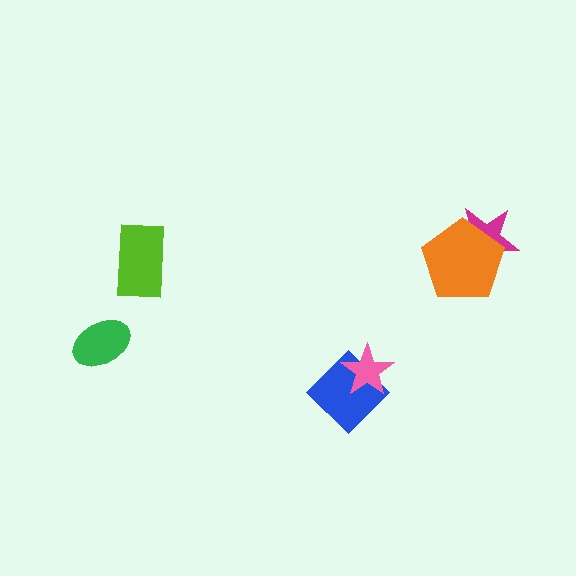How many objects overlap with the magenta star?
1 object overlaps with the magenta star.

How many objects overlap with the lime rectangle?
0 objects overlap with the lime rectangle.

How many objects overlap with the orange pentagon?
1 object overlaps with the orange pentagon.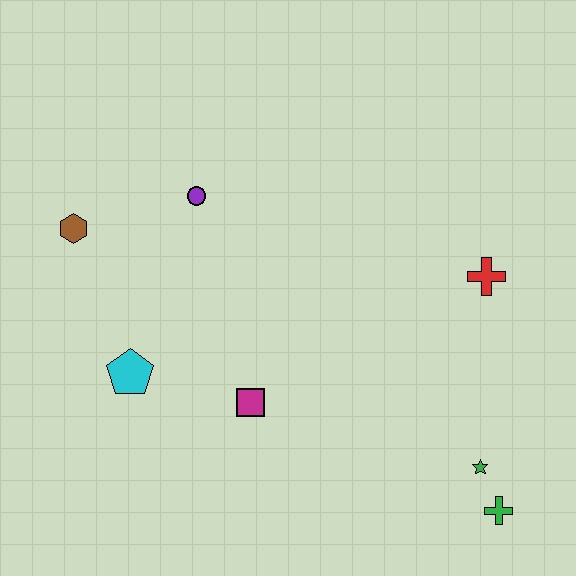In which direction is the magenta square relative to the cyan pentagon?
The magenta square is to the right of the cyan pentagon.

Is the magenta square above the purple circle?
No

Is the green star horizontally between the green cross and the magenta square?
Yes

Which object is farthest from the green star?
The brown hexagon is farthest from the green star.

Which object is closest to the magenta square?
The cyan pentagon is closest to the magenta square.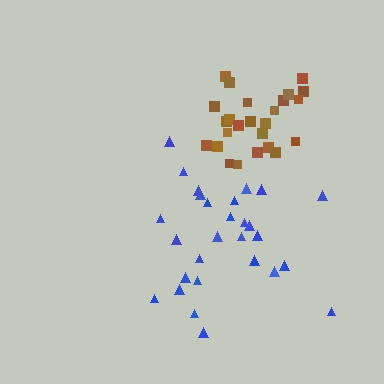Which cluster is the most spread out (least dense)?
Blue.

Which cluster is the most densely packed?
Brown.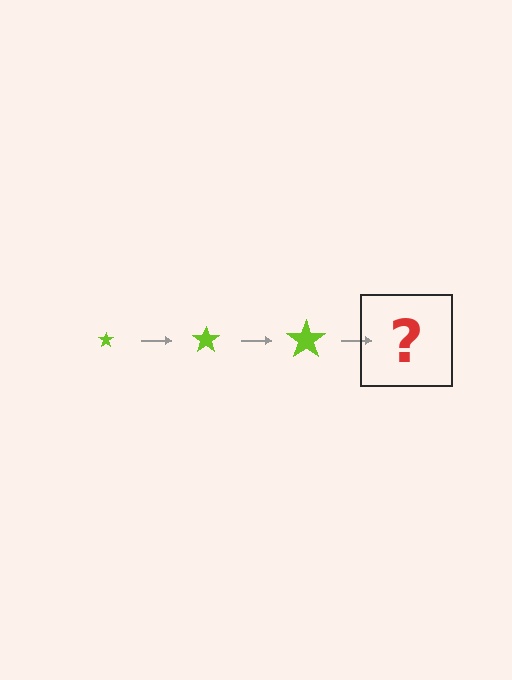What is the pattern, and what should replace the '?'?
The pattern is that the star gets progressively larger each step. The '?' should be a lime star, larger than the previous one.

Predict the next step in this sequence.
The next step is a lime star, larger than the previous one.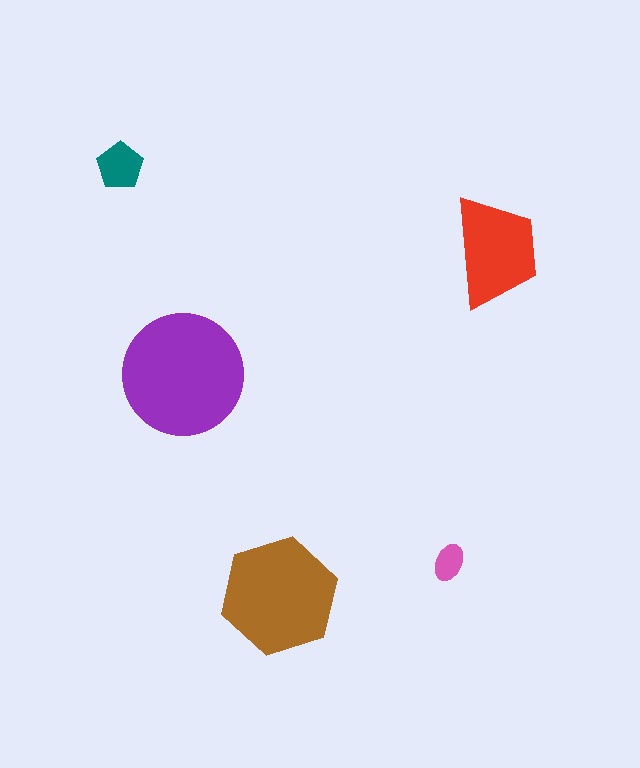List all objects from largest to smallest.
The purple circle, the brown hexagon, the red trapezoid, the teal pentagon, the pink ellipse.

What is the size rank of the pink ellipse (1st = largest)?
5th.